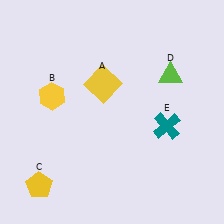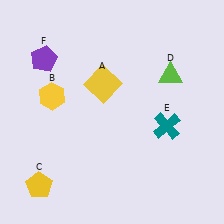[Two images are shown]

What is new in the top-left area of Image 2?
A purple pentagon (F) was added in the top-left area of Image 2.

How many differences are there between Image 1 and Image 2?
There is 1 difference between the two images.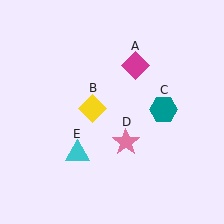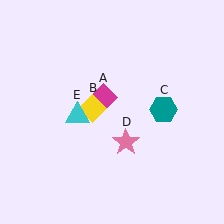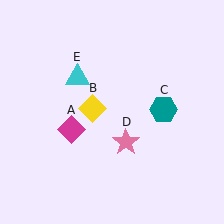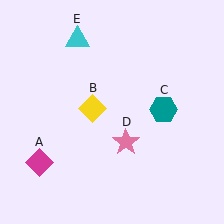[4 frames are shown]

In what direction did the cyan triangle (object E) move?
The cyan triangle (object E) moved up.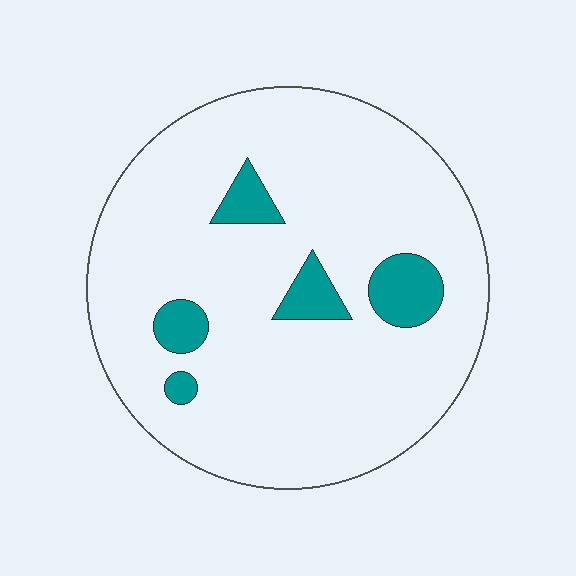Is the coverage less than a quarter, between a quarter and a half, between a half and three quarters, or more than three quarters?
Less than a quarter.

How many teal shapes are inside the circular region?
5.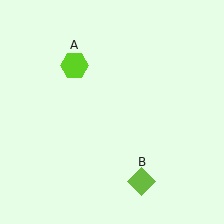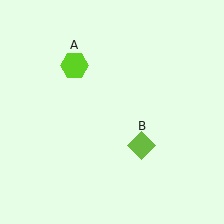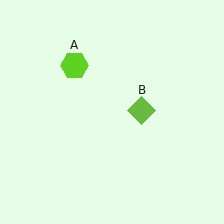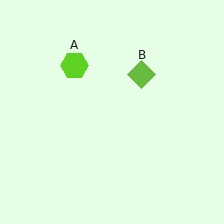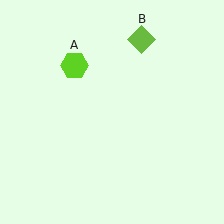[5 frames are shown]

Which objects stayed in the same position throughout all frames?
Lime hexagon (object A) remained stationary.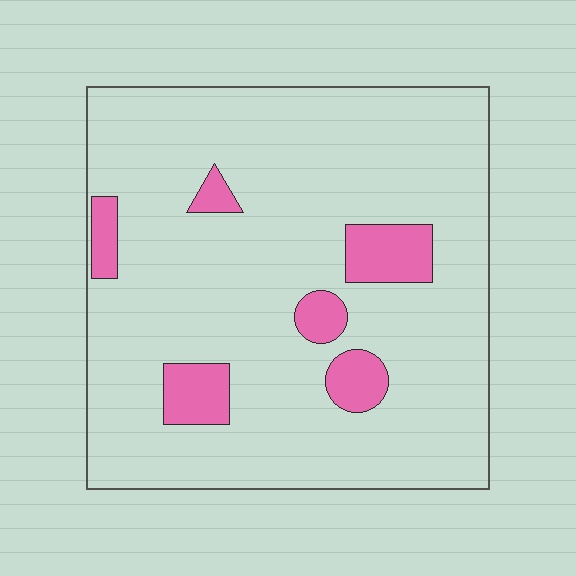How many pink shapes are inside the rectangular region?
6.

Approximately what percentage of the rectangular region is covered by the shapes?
Approximately 10%.